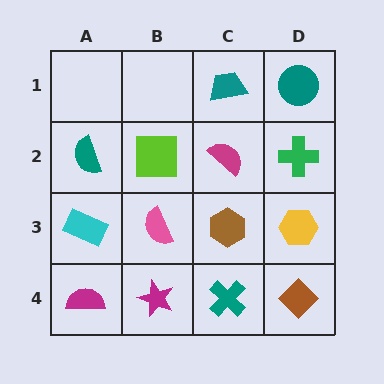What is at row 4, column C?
A teal cross.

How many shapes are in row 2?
4 shapes.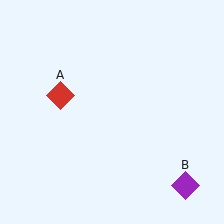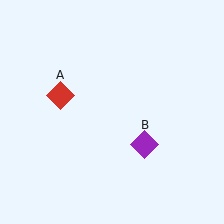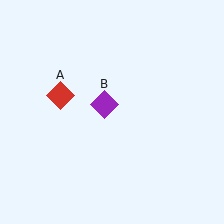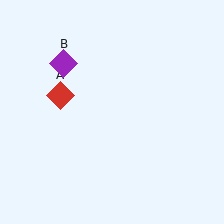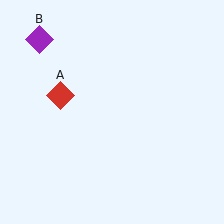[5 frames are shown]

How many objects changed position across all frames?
1 object changed position: purple diamond (object B).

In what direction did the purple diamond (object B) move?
The purple diamond (object B) moved up and to the left.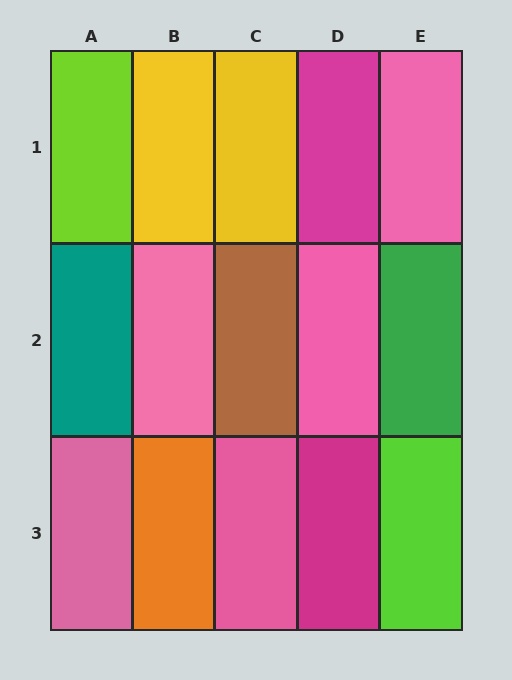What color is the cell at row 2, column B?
Pink.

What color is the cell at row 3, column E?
Lime.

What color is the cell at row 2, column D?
Pink.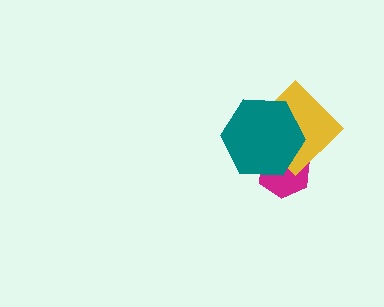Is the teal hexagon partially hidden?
No, no other shape covers it.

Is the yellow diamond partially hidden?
Yes, it is partially covered by another shape.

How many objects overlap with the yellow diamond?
2 objects overlap with the yellow diamond.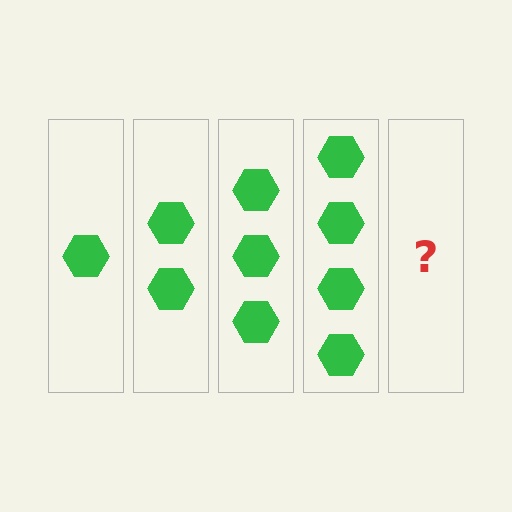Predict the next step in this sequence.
The next step is 5 hexagons.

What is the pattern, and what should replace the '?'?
The pattern is that each step adds one more hexagon. The '?' should be 5 hexagons.